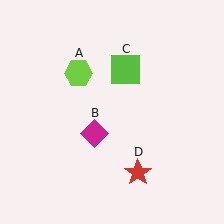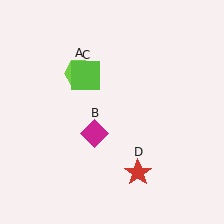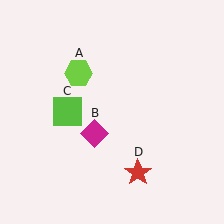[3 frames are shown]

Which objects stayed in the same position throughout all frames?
Lime hexagon (object A) and magenta diamond (object B) and red star (object D) remained stationary.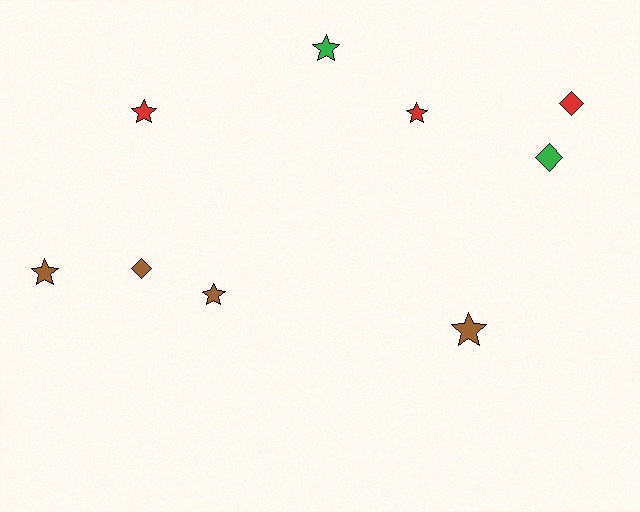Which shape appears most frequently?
Star, with 6 objects.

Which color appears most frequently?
Brown, with 4 objects.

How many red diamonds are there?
There is 1 red diamond.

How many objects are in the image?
There are 9 objects.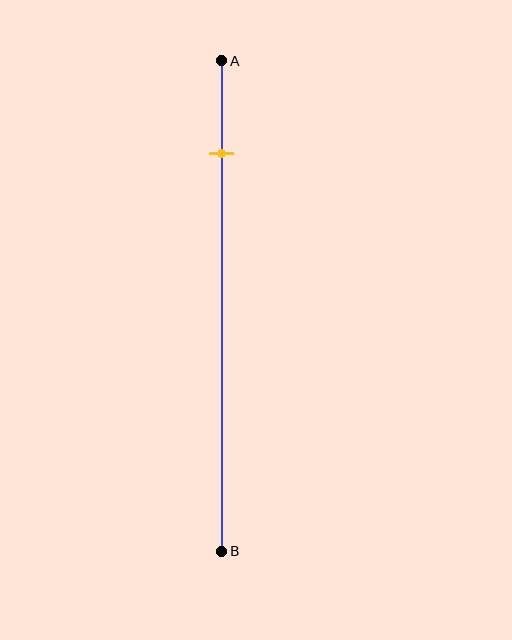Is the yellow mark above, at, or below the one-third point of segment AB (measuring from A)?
The yellow mark is above the one-third point of segment AB.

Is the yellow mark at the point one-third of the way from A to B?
No, the mark is at about 20% from A, not at the 33% one-third point.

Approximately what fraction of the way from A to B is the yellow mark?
The yellow mark is approximately 20% of the way from A to B.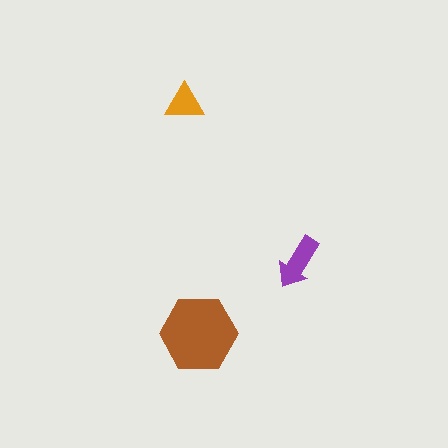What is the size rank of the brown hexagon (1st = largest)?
1st.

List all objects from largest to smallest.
The brown hexagon, the purple arrow, the orange triangle.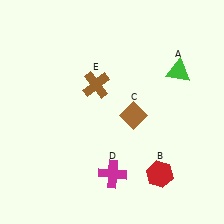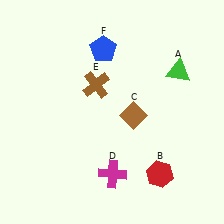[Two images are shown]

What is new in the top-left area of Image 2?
A blue pentagon (F) was added in the top-left area of Image 2.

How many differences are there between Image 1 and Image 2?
There is 1 difference between the two images.